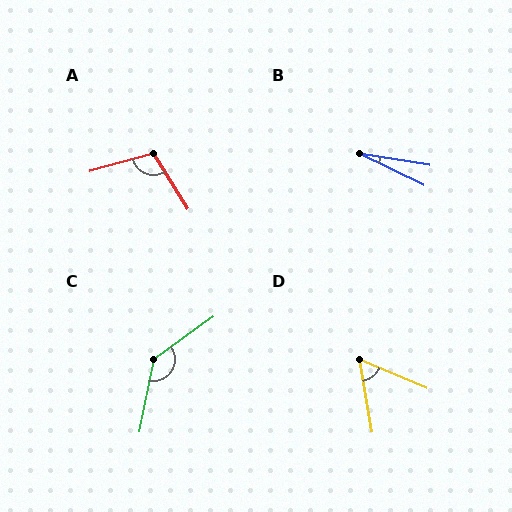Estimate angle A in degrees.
Approximately 107 degrees.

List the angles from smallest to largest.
B (17°), D (57°), A (107°), C (137°).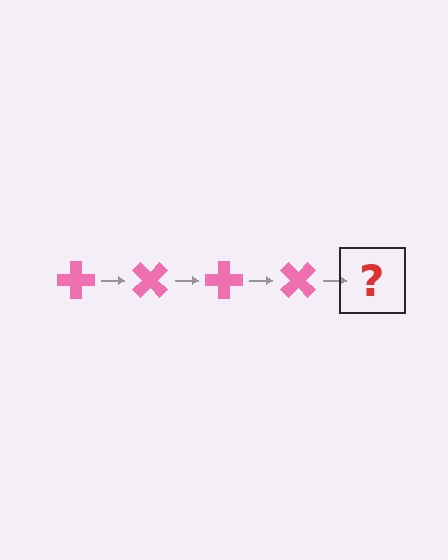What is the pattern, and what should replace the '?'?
The pattern is that the cross rotates 45 degrees each step. The '?' should be a pink cross rotated 180 degrees.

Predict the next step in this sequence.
The next step is a pink cross rotated 180 degrees.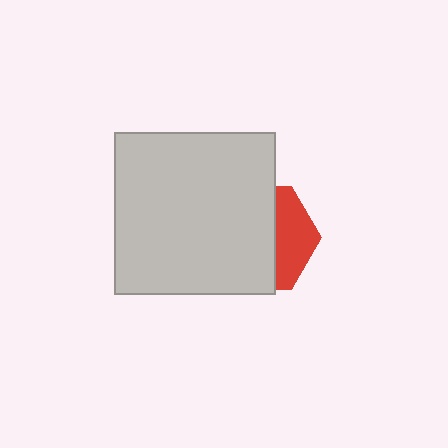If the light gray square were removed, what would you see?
You would see the complete red hexagon.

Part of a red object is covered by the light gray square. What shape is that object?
It is a hexagon.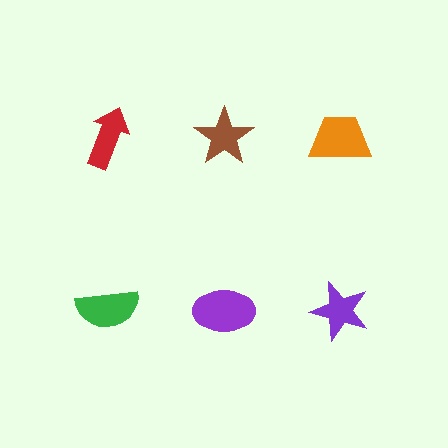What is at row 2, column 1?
A green semicircle.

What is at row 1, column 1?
A red arrow.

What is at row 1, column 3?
An orange trapezoid.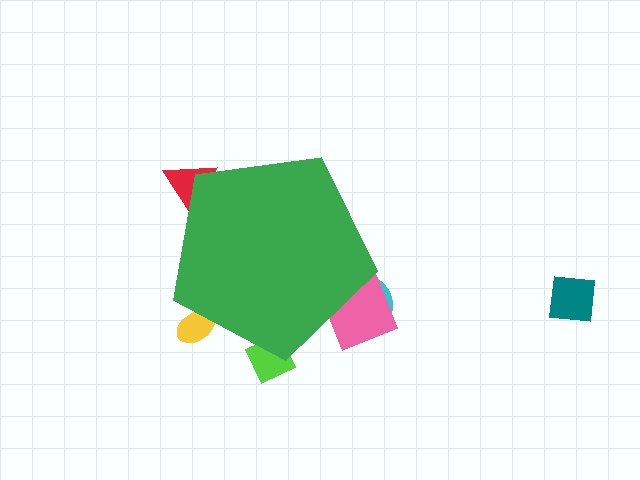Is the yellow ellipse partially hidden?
Yes, the yellow ellipse is partially hidden behind the green pentagon.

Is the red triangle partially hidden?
Yes, the red triangle is partially hidden behind the green pentagon.